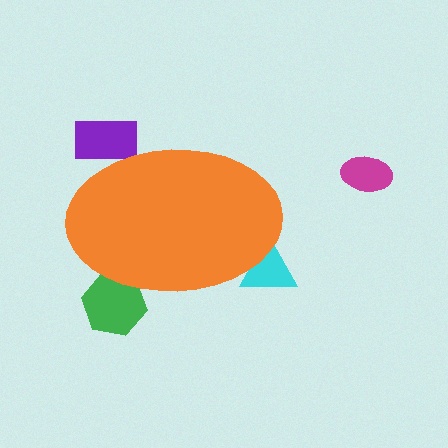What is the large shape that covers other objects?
An orange ellipse.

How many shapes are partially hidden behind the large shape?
3 shapes are partially hidden.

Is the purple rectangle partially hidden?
Yes, the purple rectangle is partially hidden behind the orange ellipse.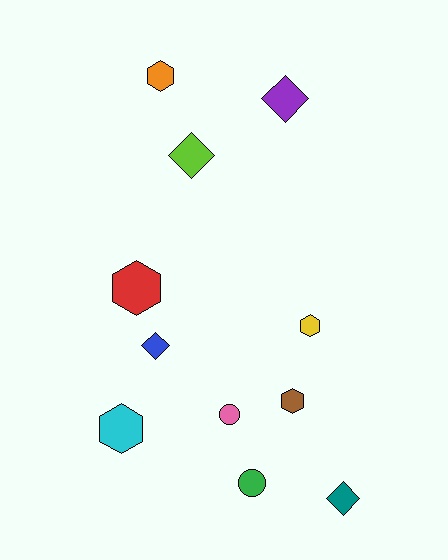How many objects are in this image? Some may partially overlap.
There are 11 objects.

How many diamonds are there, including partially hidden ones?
There are 4 diamonds.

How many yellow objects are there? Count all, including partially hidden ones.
There is 1 yellow object.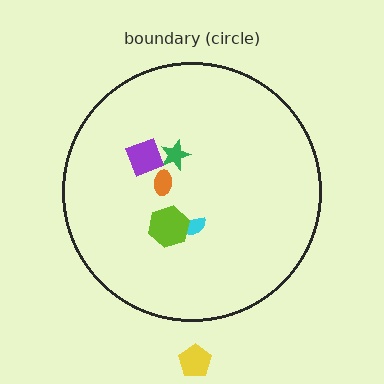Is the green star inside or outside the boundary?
Inside.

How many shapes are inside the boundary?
5 inside, 1 outside.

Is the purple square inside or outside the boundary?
Inside.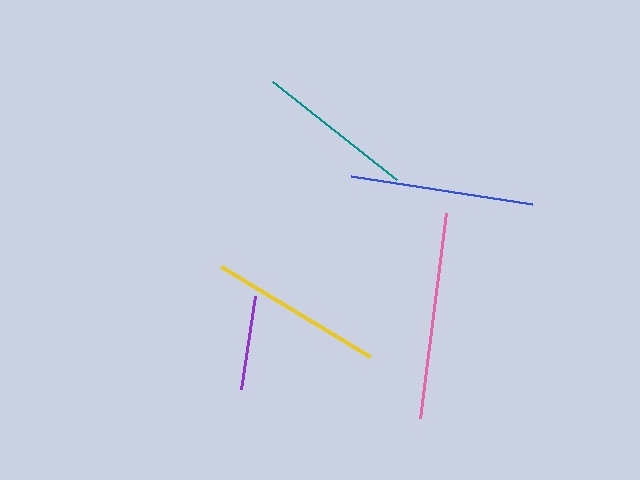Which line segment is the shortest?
The purple line is the shortest at approximately 94 pixels.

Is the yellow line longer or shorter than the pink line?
The pink line is longer than the yellow line.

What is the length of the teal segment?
The teal segment is approximately 158 pixels long.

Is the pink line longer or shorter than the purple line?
The pink line is longer than the purple line.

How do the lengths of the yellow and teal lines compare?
The yellow and teal lines are approximately the same length.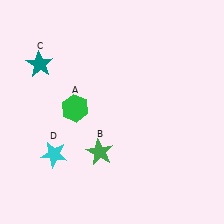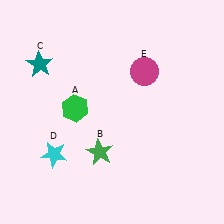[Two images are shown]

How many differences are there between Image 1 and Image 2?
There is 1 difference between the two images.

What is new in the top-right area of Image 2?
A magenta circle (E) was added in the top-right area of Image 2.